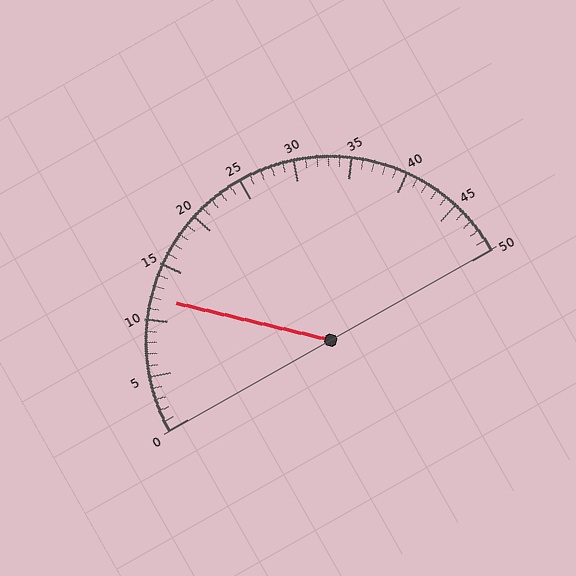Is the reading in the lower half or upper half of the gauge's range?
The reading is in the lower half of the range (0 to 50).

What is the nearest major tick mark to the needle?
The nearest major tick mark is 10.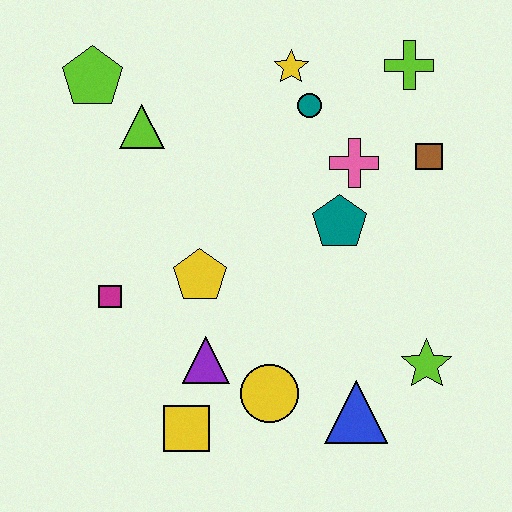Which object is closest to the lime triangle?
The lime pentagon is closest to the lime triangle.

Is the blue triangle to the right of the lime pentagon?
Yes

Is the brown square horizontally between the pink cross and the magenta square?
No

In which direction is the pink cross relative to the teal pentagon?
The pink cross is above the teal pentagon.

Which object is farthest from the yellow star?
The yellow square is farthest from the yellow star.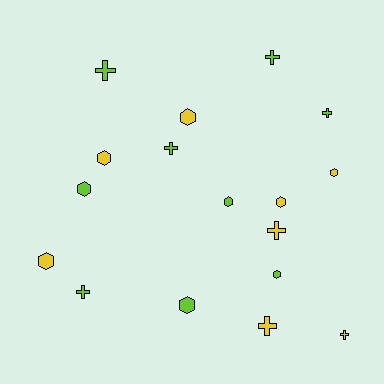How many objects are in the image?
There are 17 objects.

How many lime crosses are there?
There are 5 lime crosses.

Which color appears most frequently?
Lime, with 9 objects.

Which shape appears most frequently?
Hexagon, with 9 objects.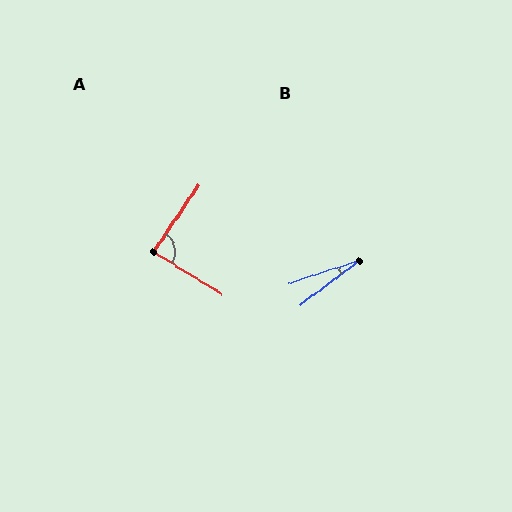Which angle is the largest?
A, at approximately 87 degrees.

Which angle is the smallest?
B, at approximately 19 degrees.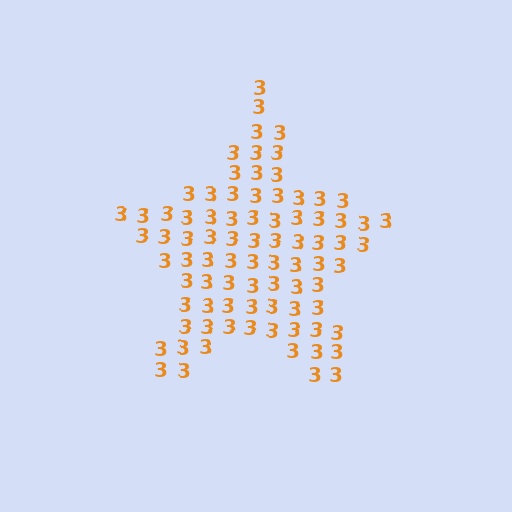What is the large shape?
The large shape is a star.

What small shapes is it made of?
It is made of small digit 3's.